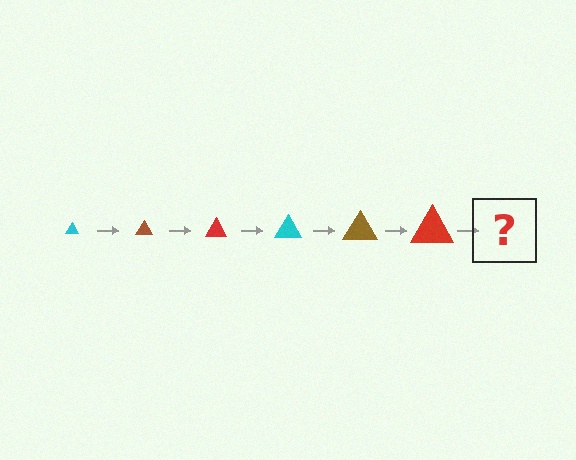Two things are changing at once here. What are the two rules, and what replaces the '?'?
The two rules are that the triangle grows larger each step and the color cycles through cyan, brown, and red. The '?' should be a cyan triangle, larger than the previous one.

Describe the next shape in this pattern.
It should be a cyan triangle, larger than the previous one.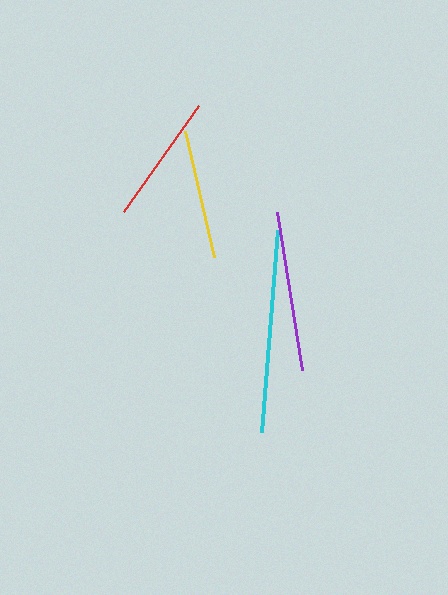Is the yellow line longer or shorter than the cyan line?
The cyan line is longer than the yellow line.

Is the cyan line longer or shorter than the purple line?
The cyan line is longer than the purple line.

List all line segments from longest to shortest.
From longest to shortest: cyan, purple, red, yellow.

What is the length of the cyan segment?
The cyan segment is approximately 202 pixels long.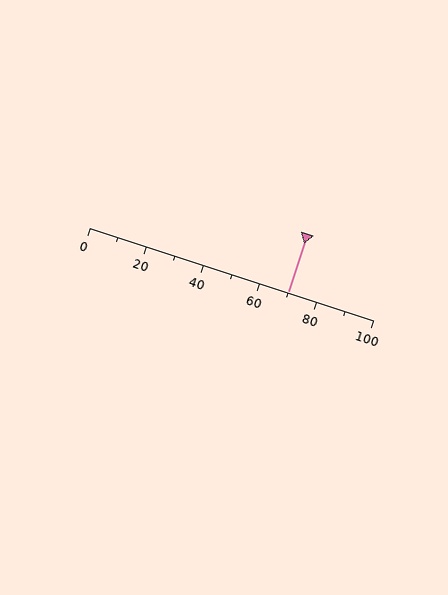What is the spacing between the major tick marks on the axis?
The major ticks are spaced 20 apart.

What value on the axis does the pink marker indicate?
The marker indicates approximately 70.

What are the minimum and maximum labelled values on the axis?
The axis runs from 0 to 100.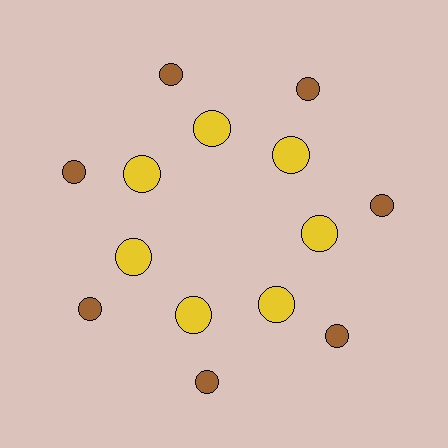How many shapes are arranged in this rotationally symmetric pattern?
There are 14 shapes, arranged in 7 groups of 2.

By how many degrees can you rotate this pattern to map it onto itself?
The pattern maps onto itself every 51 degrees of rotation.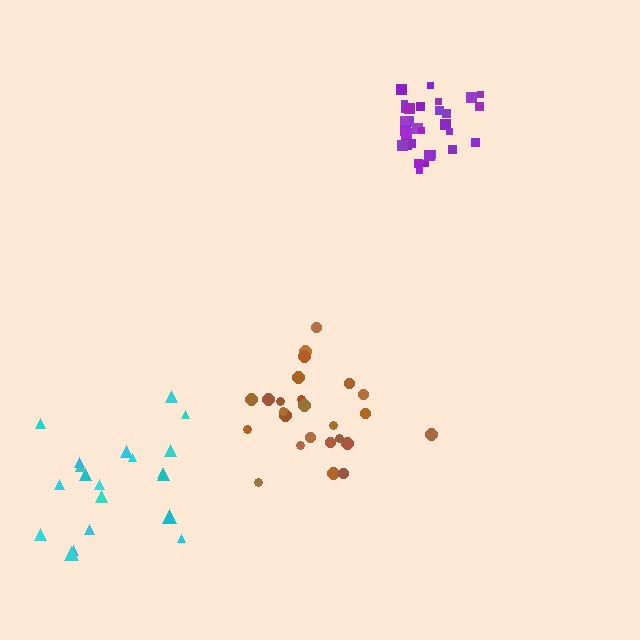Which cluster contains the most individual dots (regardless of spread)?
Purple (31).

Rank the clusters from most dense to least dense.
purple, brown, cyan.